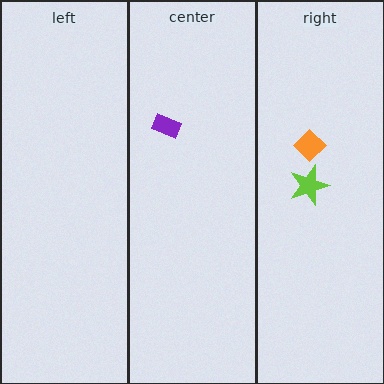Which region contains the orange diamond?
The right region.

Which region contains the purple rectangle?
The center region.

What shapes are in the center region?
The purple rectangle.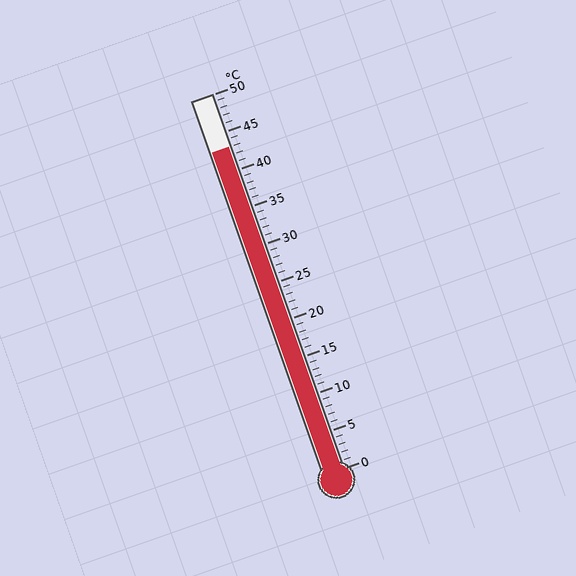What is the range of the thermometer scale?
The thermometer scale ranges from 0°C to 50°C.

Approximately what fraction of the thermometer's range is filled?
The thermometer is filled to approximately 85% of its range.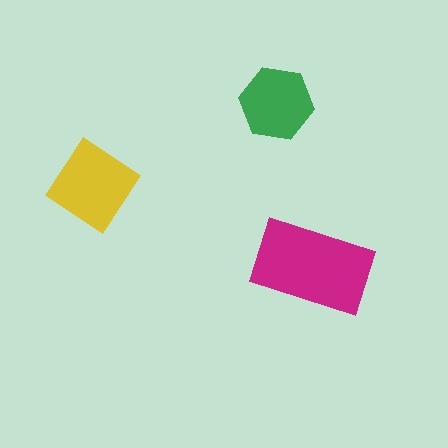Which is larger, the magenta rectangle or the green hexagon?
The magenta rectangle.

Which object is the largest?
The magenta rectangle.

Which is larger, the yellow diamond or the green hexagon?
The yellow diamond.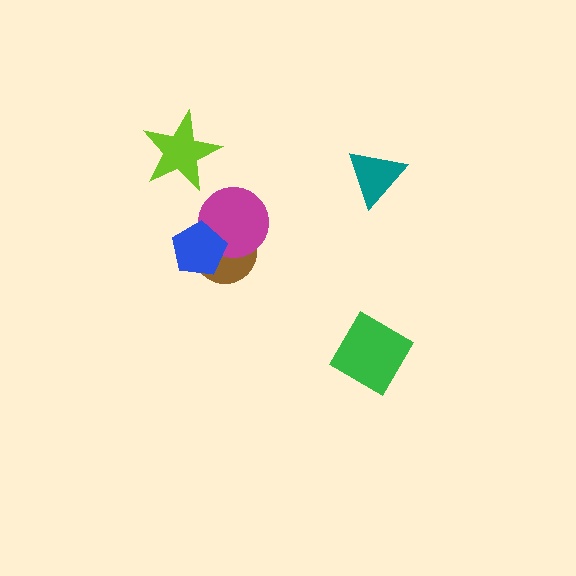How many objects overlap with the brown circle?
2 objects overlap with the brown circle.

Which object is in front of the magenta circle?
The blue pentagon is in front of the magenta circle.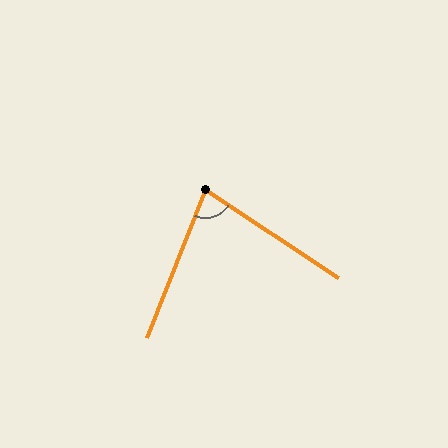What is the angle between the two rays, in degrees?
Approximately 78 degrees.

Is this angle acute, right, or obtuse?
It is acute.